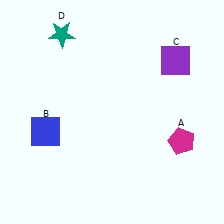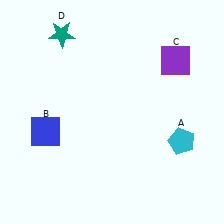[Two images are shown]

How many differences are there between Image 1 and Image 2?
There is 1 difference between the two images.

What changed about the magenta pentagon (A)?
In Image 1, A is magenta. In Image 2, it changed to cyan.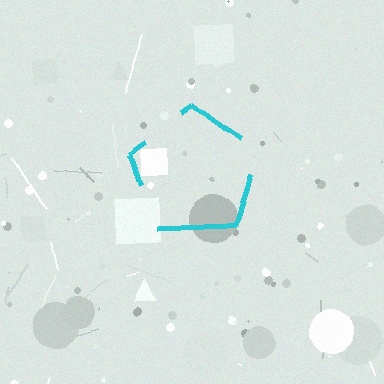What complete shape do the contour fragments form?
The contour fragments form a pentagon.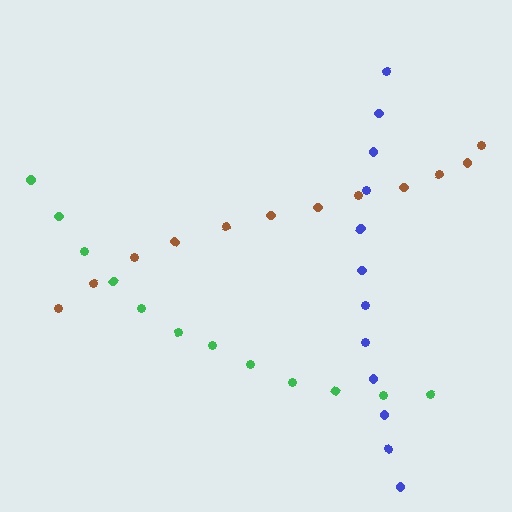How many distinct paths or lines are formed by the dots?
There are 3 distinct paths.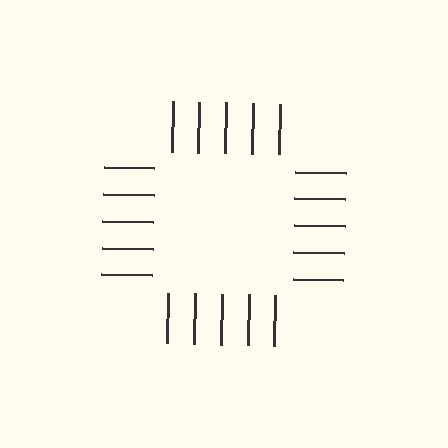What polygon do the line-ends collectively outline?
An illusory square — the line segments terminate on its edges but no continuous stroke is drawn.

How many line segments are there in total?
20 — 5 along each of the 4 edges.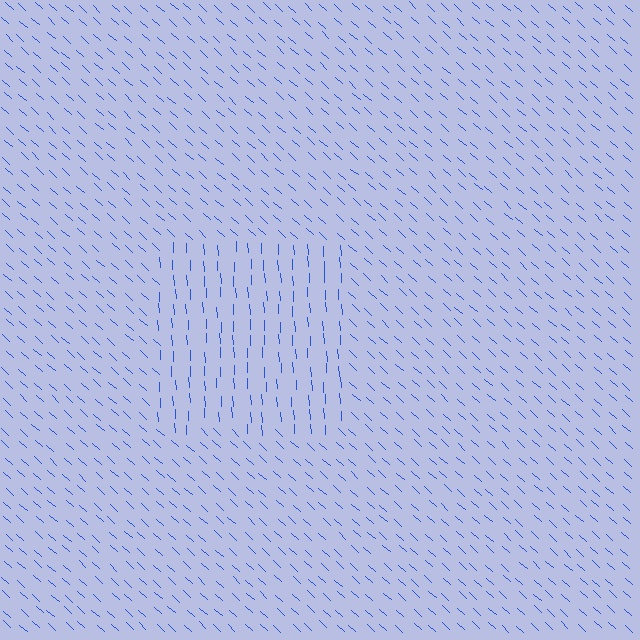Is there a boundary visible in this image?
Yes, there is a texture boundary formed by a change in line orientation.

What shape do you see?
I see a rectangle.